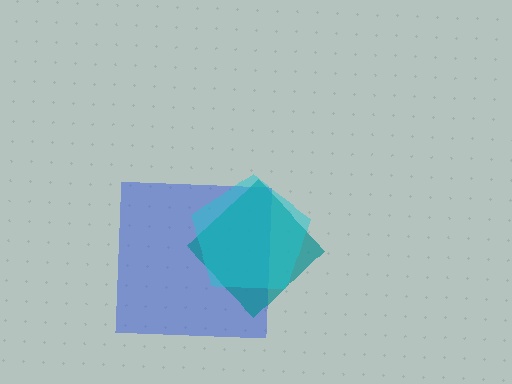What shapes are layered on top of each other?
The layered shapes are: a blue square, a teal diamond, a cyan pentagon.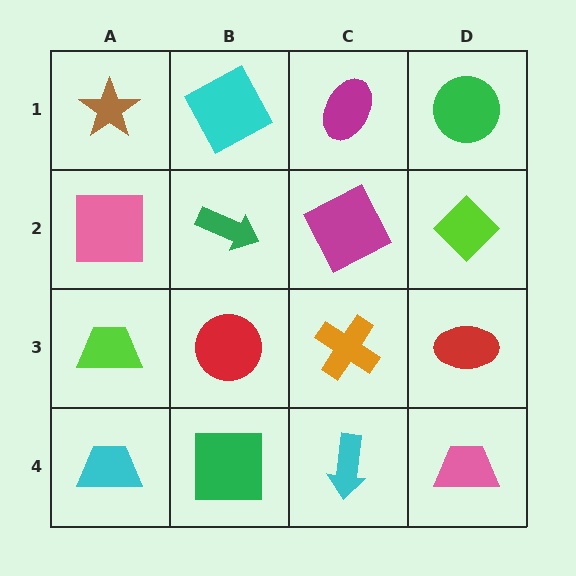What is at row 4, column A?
A cyan trapezoid.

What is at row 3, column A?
A lime trapezoid.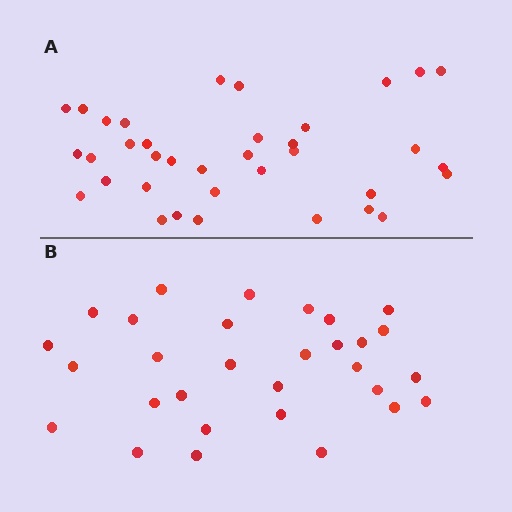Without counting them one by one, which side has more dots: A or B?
Region A (the top region) has more dots.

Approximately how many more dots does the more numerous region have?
Region A has about 6 more dots than region B.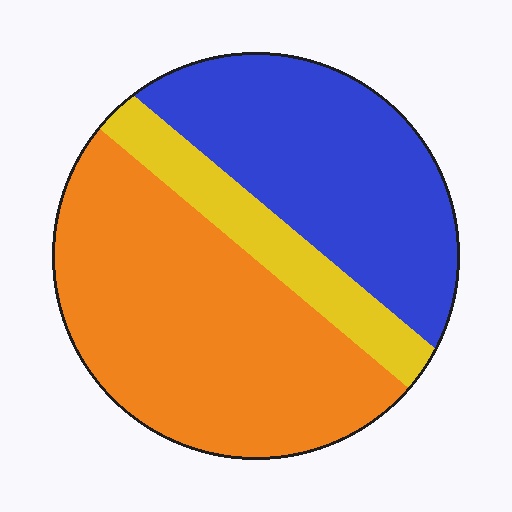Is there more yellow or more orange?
Orange.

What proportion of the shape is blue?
Blue covers roughly 35% of the shape.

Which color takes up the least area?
Yellow, at roughly 15%.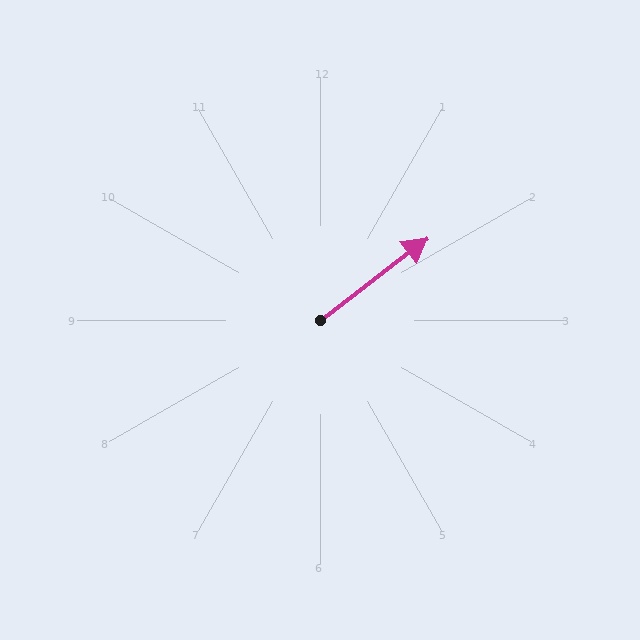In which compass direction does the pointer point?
Northeast.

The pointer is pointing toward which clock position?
Roughly 2 o'clock.